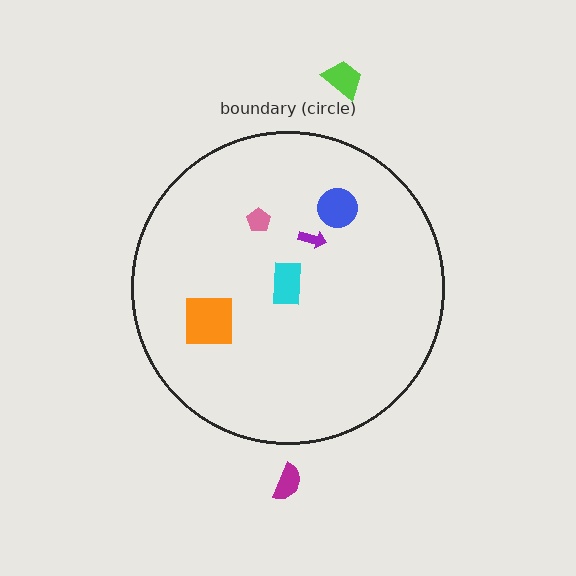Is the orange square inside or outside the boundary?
Inside.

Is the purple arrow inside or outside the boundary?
Inside.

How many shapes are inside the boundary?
5 inside, 2 outside.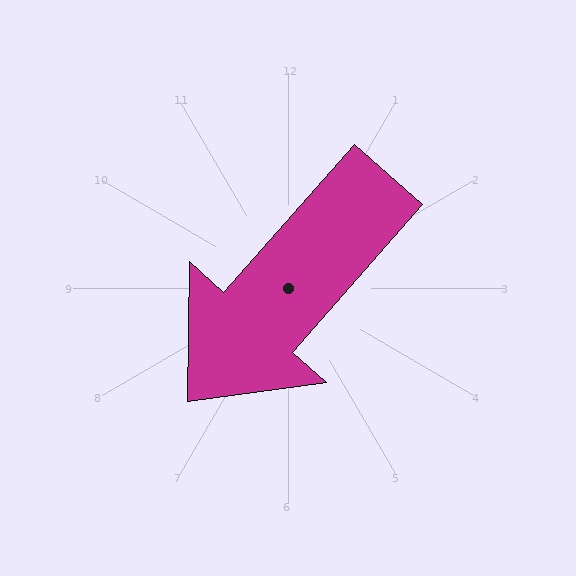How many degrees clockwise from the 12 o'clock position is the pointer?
Approximately 221 degrees.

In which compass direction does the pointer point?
Southwest.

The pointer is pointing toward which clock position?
Roughly 7 o'clock.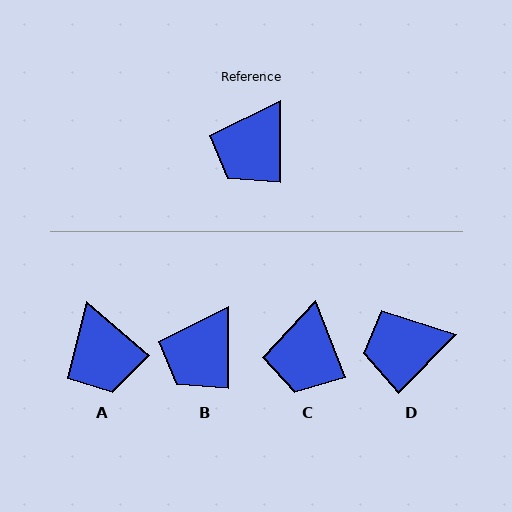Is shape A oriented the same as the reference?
No, it is off by about 50 degrees.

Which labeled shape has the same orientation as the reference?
B.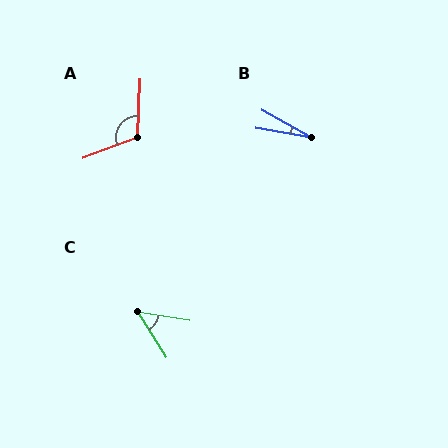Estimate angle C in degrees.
Approximately 48 degrees.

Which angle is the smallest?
B, at approximately 19 degrees.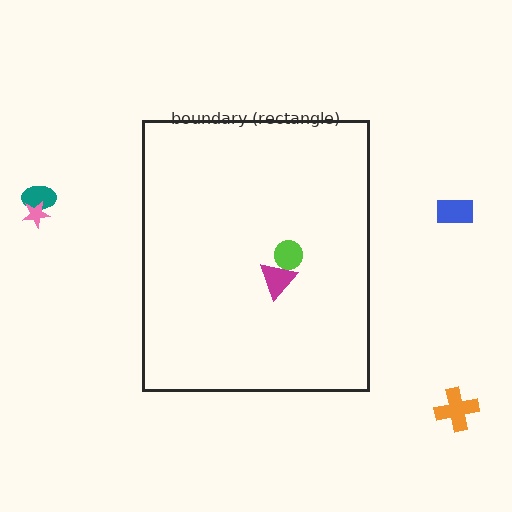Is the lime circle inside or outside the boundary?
Inside.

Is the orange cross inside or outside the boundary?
Outside.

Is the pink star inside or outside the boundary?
Outside.